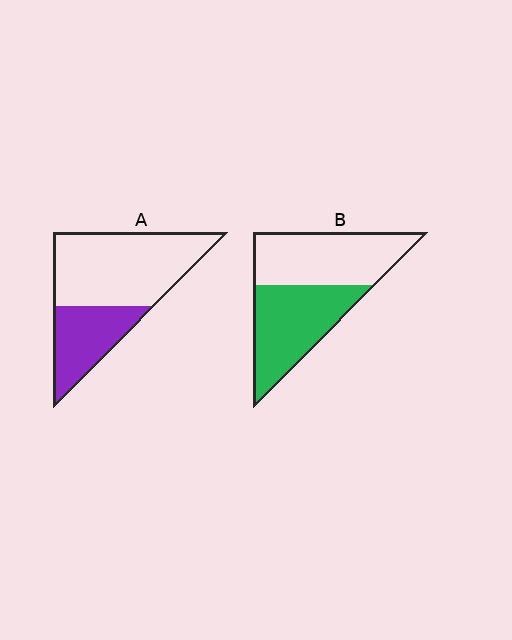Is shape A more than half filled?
No.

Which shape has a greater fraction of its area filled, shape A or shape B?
Shape B.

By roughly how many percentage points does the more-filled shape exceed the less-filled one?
By roughly 15 percentage points (B over A).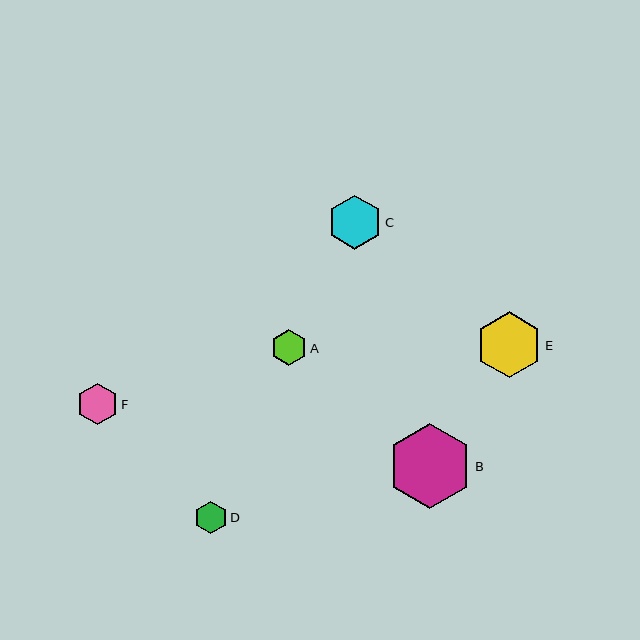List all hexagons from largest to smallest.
From largest to smallest: B, E, C, F, A, D.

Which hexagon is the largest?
Hexagon B is the largest with a size of approximately 85 pixels.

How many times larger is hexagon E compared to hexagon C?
Hexagon E is approximately 1.2 times the size of hexagon C.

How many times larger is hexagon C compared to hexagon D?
Hexagon C is approximately 1.7 times the size of hexagon D.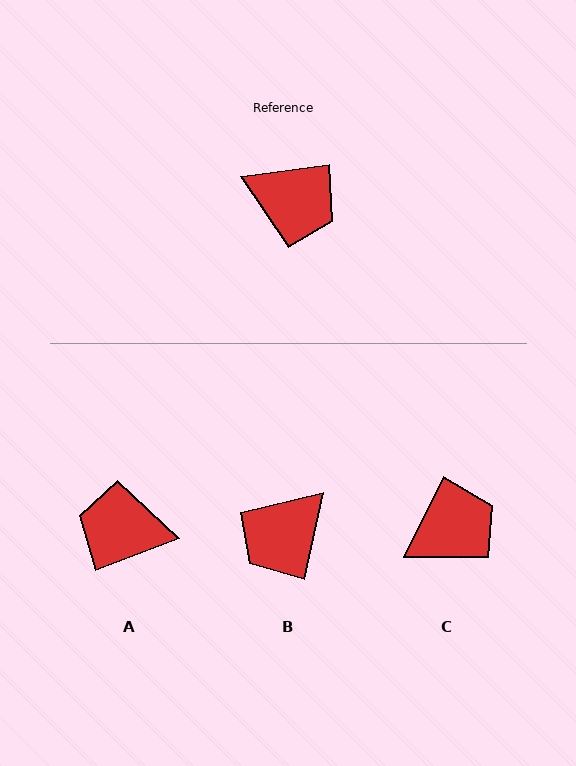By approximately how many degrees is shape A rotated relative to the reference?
Approximately 167 degrees clockwise.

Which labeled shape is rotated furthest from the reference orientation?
A, about 167 degrees away.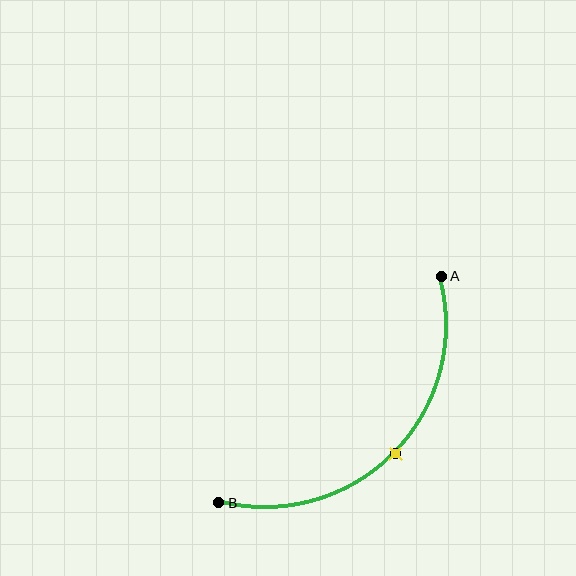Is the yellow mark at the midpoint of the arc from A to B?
Yes. The yellow mark lies on the arc at equal arc-length from both A and B — it is the arc midpoint.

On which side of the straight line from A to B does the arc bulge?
The arc bulges below and to the right of the straight line connecting A and B.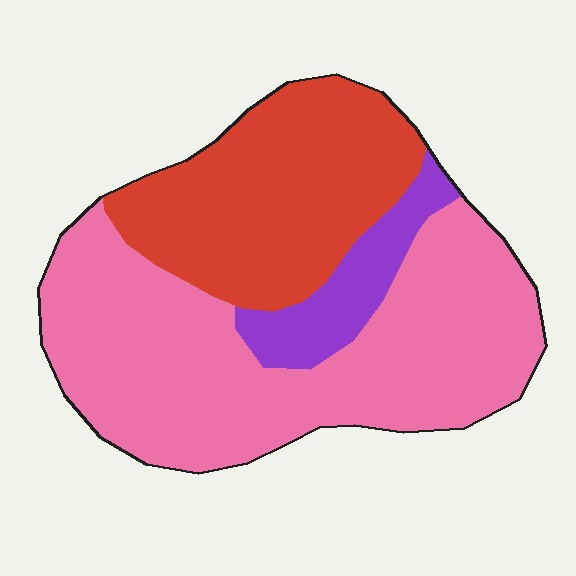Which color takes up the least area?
Purple, at roughly 10%.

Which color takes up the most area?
Pink, at roughly 55%.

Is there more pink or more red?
Pink.